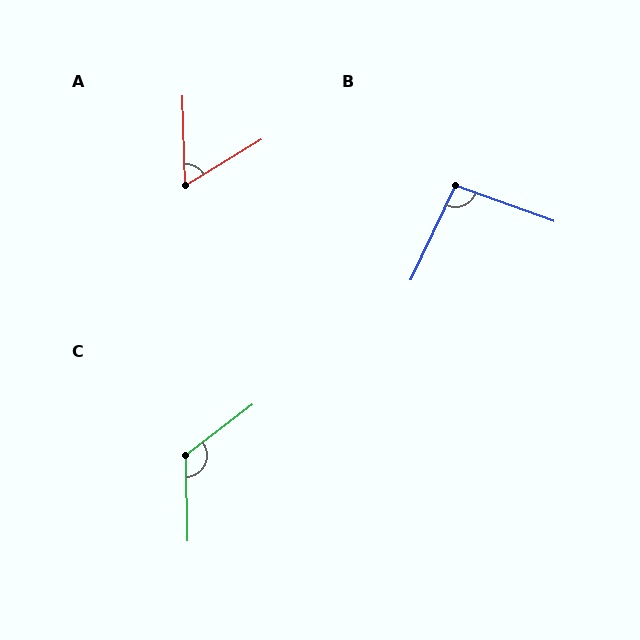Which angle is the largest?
C, at approximately 127 degrees.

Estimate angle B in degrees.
Approximately 95 degrees.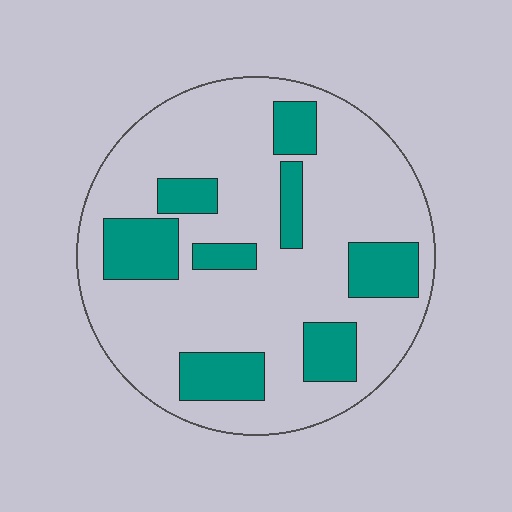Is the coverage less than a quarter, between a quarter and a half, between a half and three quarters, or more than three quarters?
Less than a quarter.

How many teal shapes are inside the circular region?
8.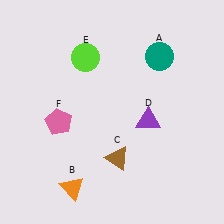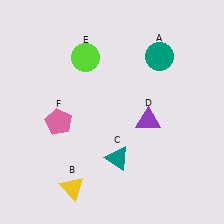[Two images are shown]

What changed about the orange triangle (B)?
In Image 1, B is orange. In Image 2, it changed to yellow.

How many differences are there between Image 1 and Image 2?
There are 2 differences between the two images.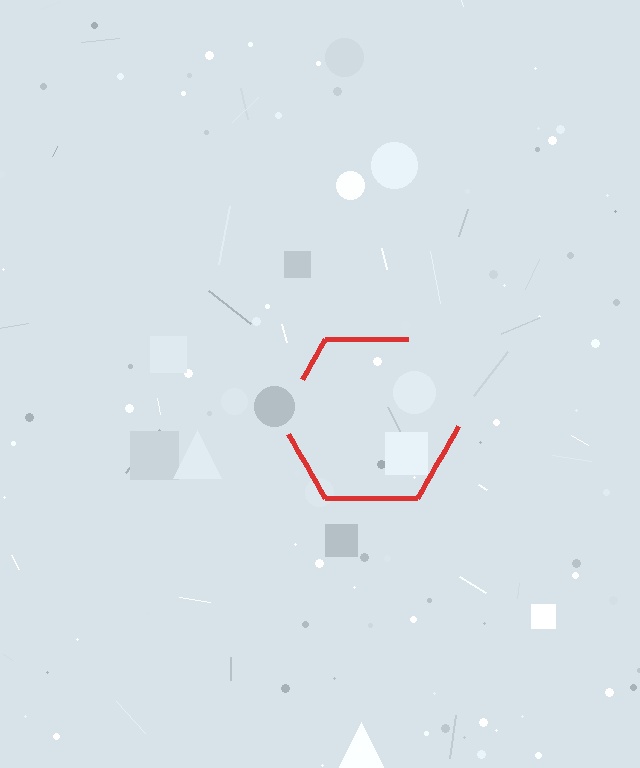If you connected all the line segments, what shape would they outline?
They would outline a hexagon.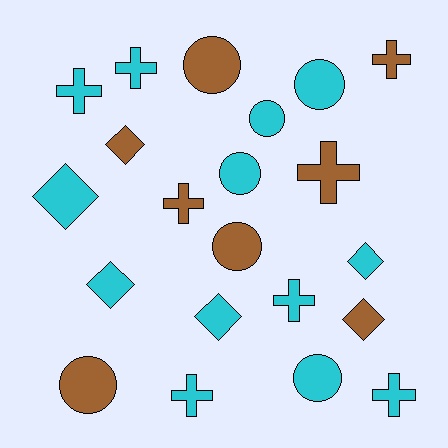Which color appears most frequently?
Cyan, with 13 objects.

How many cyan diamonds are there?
There are 4 cyan diamonds.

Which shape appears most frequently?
Cross, with 8 objects.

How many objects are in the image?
There are 21 objects.